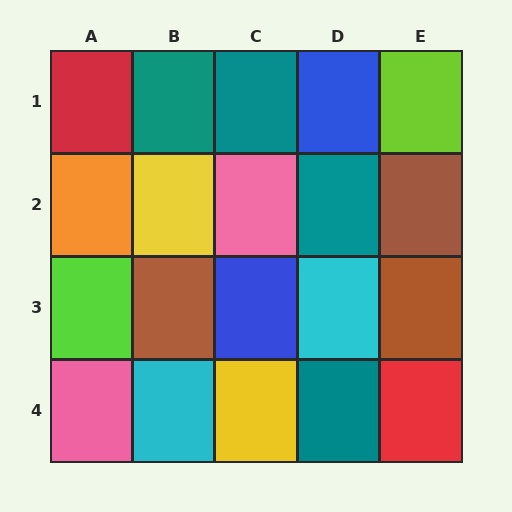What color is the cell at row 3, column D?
Cyan.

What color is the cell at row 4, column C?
Yellow.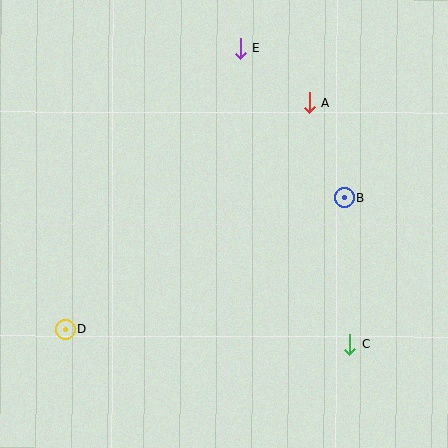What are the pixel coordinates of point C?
Point C is at (350, 345).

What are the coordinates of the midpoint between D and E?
The midpoint between D and E is at (153, 189).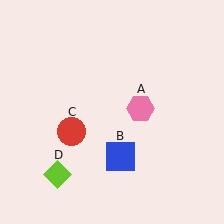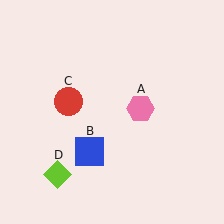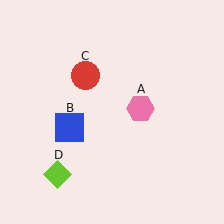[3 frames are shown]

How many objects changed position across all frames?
2 objects changed position: blue square (object B), red circle (object C).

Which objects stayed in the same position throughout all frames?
Pink hexagon (object A) and lime diamond (object D) remained stationary.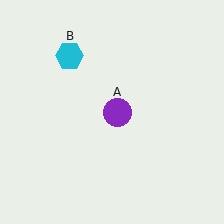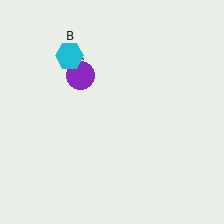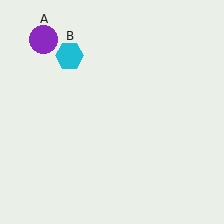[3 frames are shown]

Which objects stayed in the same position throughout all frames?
Cyan hexagon (object B) remained stationary.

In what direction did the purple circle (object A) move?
The purple circle (object A) moved up and to the left.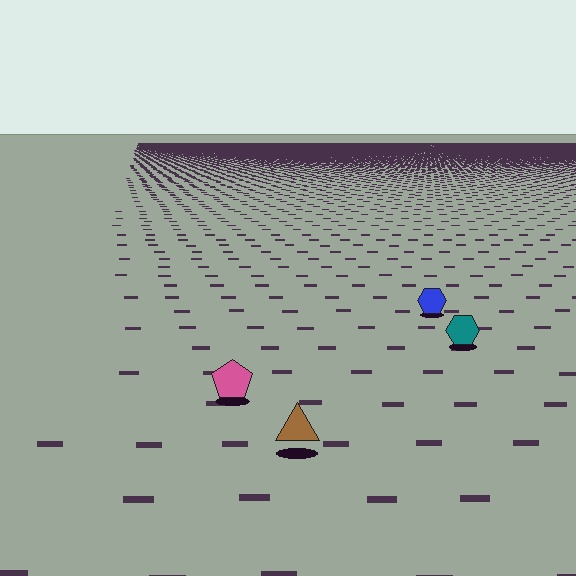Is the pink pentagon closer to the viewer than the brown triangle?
No. The brown triangle is closer — you can tell from the texture gradient: the ground texture is coarser near it.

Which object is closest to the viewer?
The brown triangle is closest. The texture marks near it are larger and more spread out.